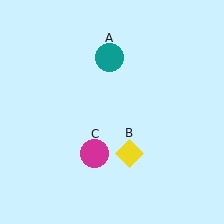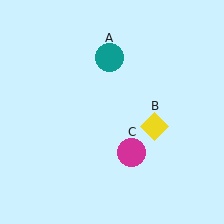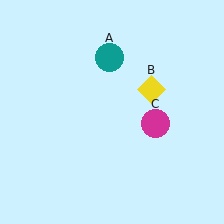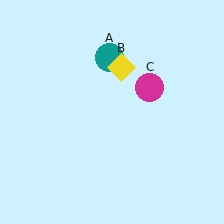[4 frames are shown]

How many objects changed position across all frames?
2 objects changed position: yellow diamond (object B), magenta circle (object C).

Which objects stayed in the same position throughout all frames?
Teal circle (object A) remained stationary.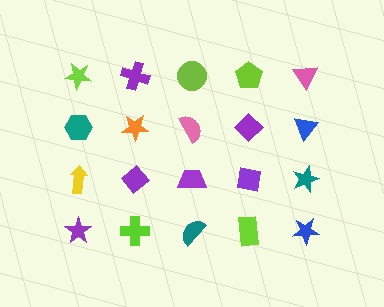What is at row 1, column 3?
A lime circle.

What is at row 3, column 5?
A teal star.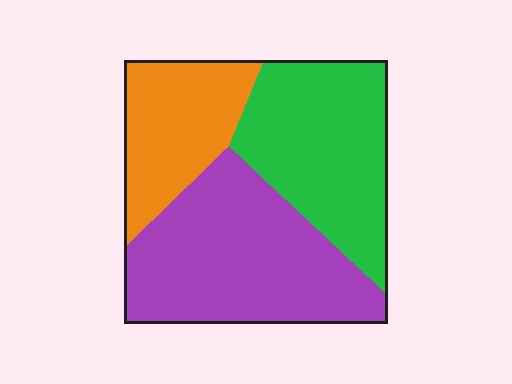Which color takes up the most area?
Purple, at roughly 45%.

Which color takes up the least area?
Orange, at roughly 25%.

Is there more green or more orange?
Green.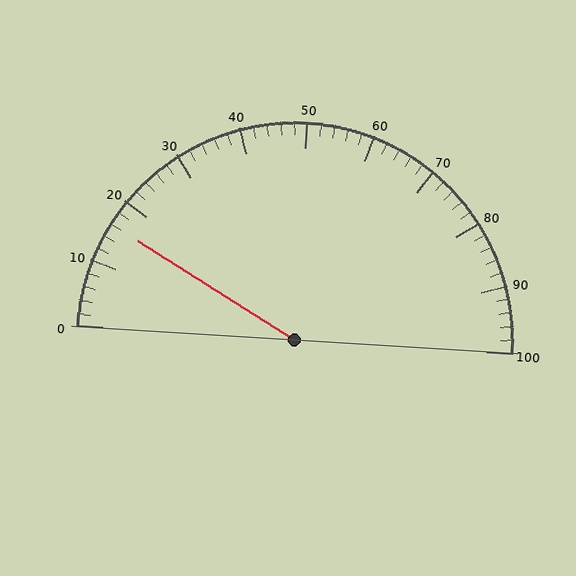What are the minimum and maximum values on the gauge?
The gauge ranges from 0 to 100.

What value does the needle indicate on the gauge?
The needle indicates approximately 16.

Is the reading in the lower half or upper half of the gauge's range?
The reading is in the lower half of the range (0 to 100).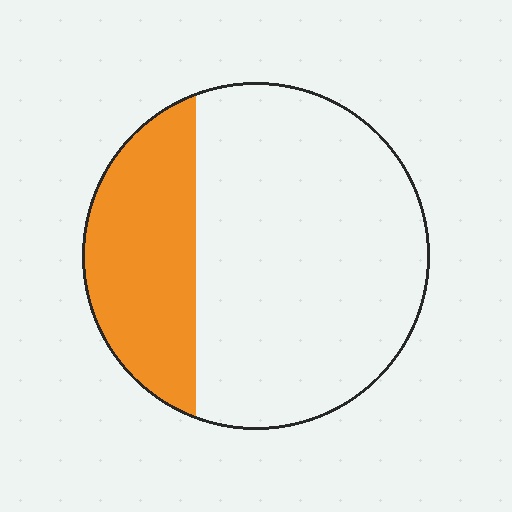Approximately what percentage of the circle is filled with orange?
Approximately 30%.